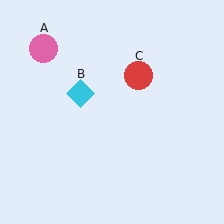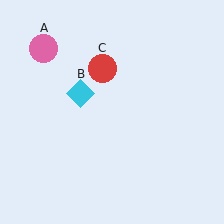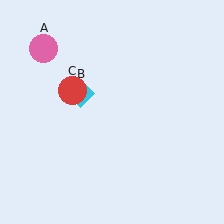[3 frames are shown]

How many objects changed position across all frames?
1 object changed position: red circle (object C).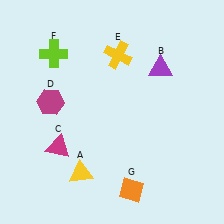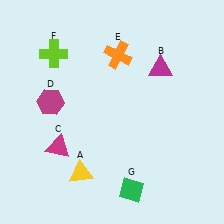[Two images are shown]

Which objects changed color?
B changed from purple to magenta. E changed from yellow to orange. G changed from orange to green.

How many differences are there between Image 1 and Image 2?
There are 3 differences between the two images.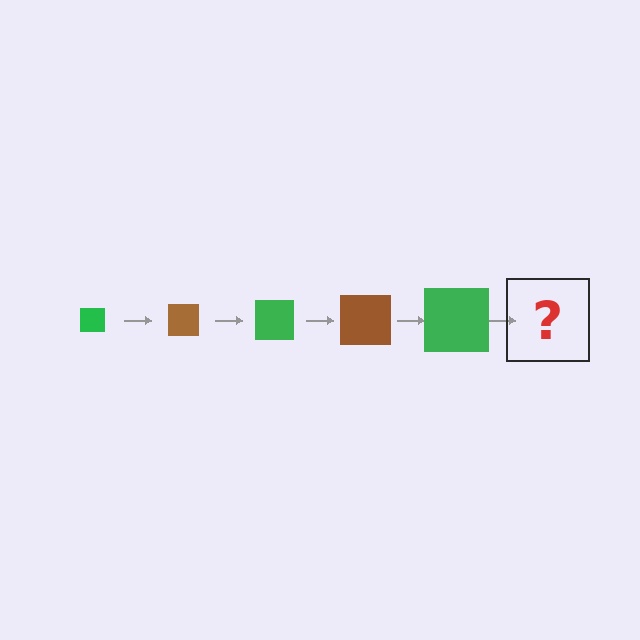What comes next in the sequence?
The next element should be a brown square, larger than the previous one.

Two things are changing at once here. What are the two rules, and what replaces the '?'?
The two rules are that the square grows larger each step and the color cycles through green and brown. The '?' should be a brown square, larger than the previous one.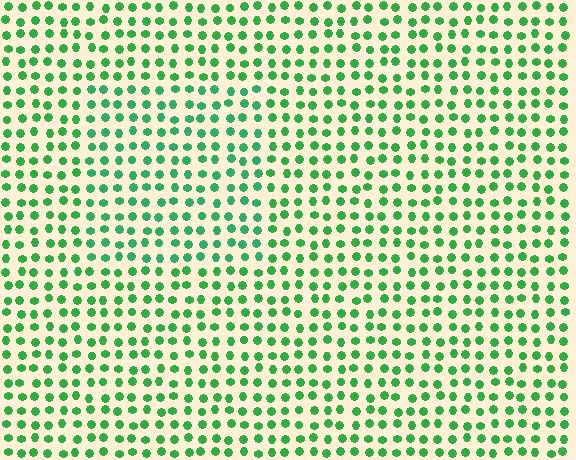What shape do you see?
I see a rectangle.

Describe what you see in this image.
The image is filled with small green elements in a uniform arrangement. A rectangle-shaped region is visible where the elements are tinted to a slightly different hue, forming a subtle color boundary.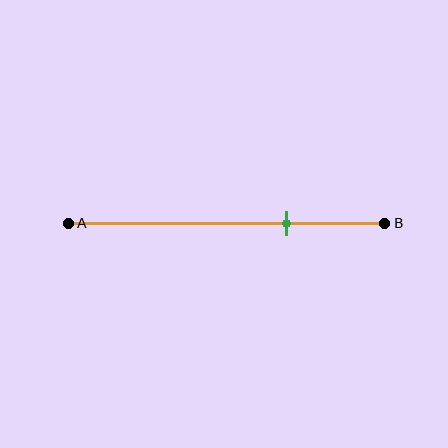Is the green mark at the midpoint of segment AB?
No, the mark is at about 70% from A, not at the 50% midpoint.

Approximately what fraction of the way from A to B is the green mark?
The green mark is approximately 70% of the way from A to B.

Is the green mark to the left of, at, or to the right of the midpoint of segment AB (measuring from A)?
The green mark is to the right of the midpoint of segment AB.